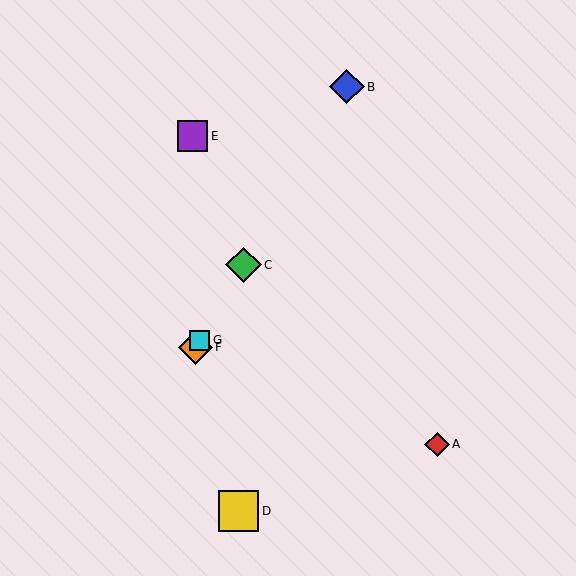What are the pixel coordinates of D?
Object D is at (238, 511).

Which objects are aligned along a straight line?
Objects B, C, F, G are aligned along a straight line.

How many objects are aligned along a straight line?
4 objects (B, C, F, G) are aligned along a straight line.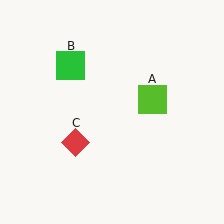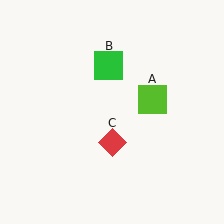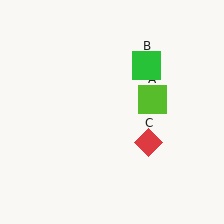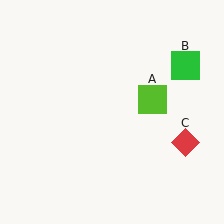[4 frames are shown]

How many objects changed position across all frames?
2 objects changed position: green square (object B), red diamond (object C).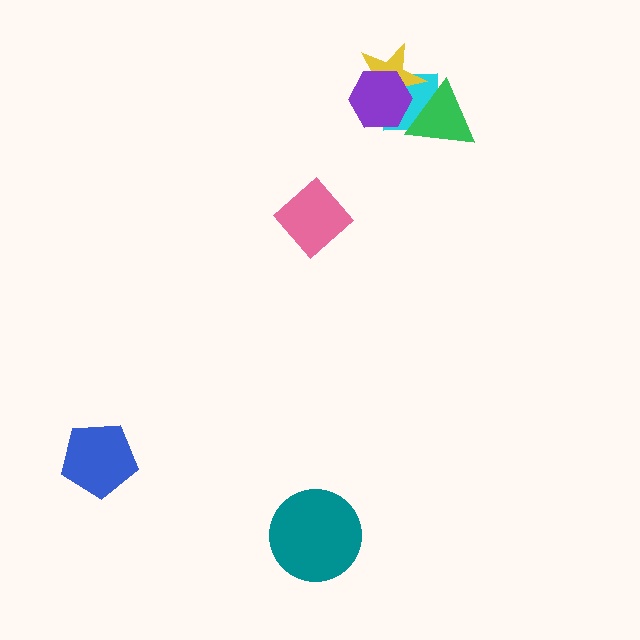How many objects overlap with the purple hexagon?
3 objects overlap with the purple hexagon.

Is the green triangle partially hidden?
Yes, it is partially covered by another shape.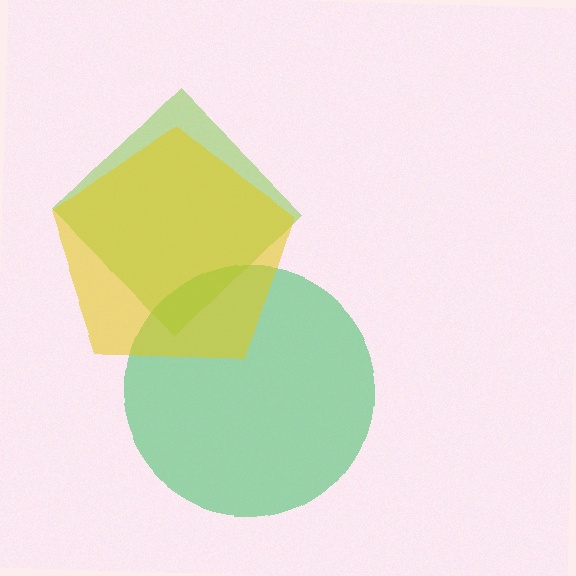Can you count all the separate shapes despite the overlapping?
Yes, there are 3 separate shapes.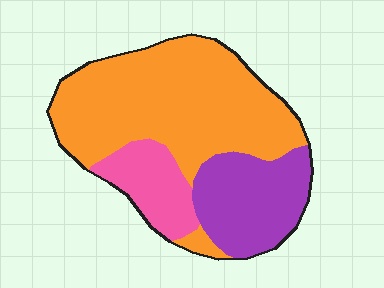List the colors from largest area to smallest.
From largest to smallest: orange, purple, pink.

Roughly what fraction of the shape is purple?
Purple takes up about one quarter (1/4) of the shape.